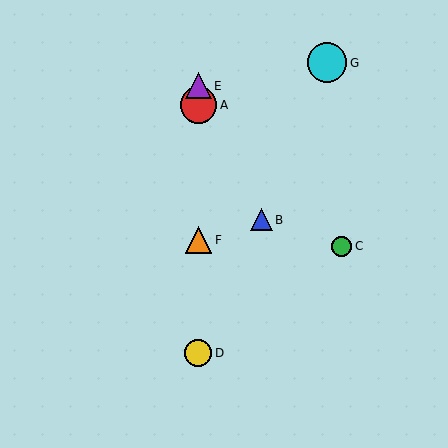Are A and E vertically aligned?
Yes, both are at x≈198.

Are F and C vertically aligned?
No, F is at x≈198 and C is at x≈341.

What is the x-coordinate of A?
Object A is at x≈198.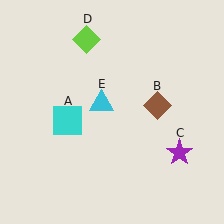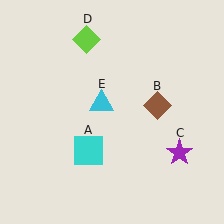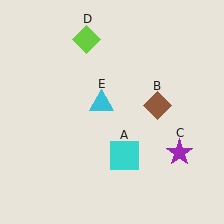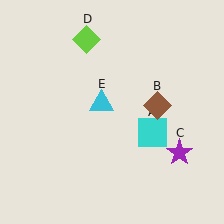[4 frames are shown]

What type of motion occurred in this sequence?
The cyan square (object A) rotated counterclockwise around the center of the scene.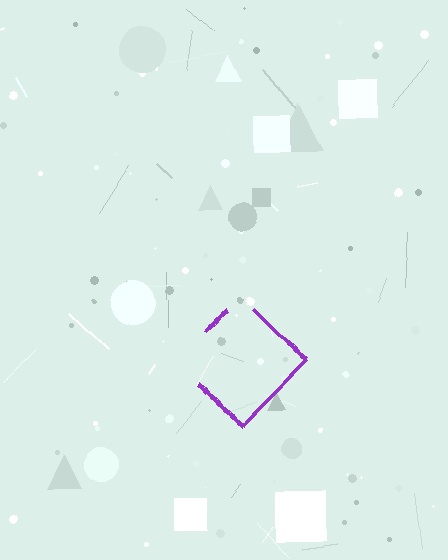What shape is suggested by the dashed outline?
The dashed outline suggests a diamond.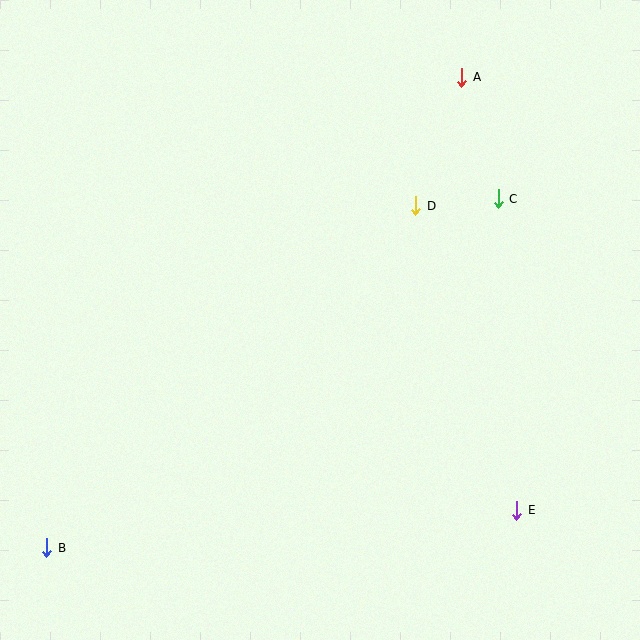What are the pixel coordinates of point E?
Point E is at (517, 510).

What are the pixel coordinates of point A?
Point A is at (462, 77).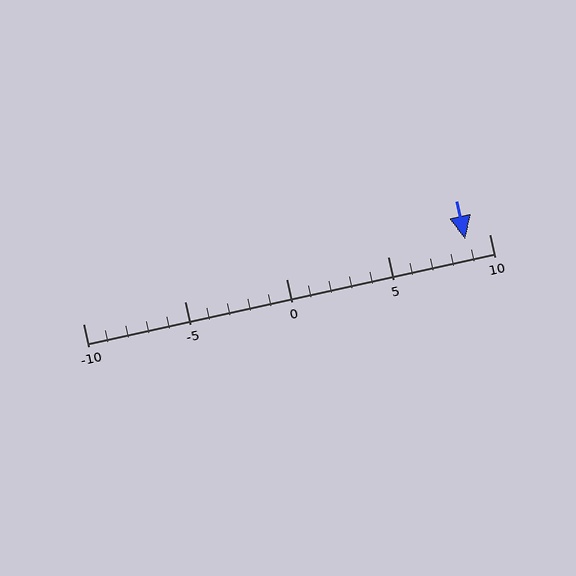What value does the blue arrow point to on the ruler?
The blue arrow points to approximately 9.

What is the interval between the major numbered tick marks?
The major tick marks are spaced 5 units apart.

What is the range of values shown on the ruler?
The ruler shows values from -10 to 10.